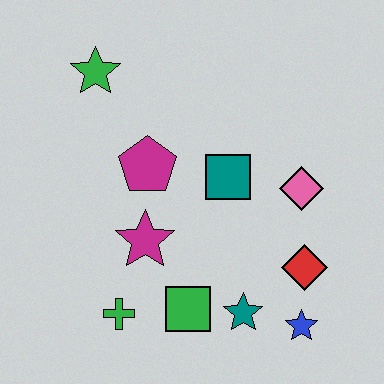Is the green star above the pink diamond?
Yes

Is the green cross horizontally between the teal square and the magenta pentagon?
No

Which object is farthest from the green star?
The blue star is farthest from the green star.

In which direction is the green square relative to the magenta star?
The green square is below the magenta star.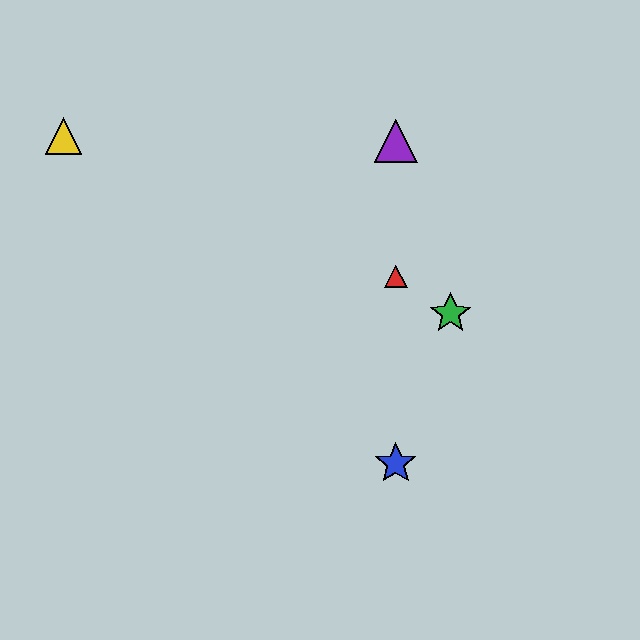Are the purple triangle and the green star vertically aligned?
No, the purple triangle is at x≈396 and the green star is at x≈450.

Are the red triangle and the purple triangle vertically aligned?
Yes, both are at x≈396.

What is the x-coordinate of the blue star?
The blue star is at x≈396.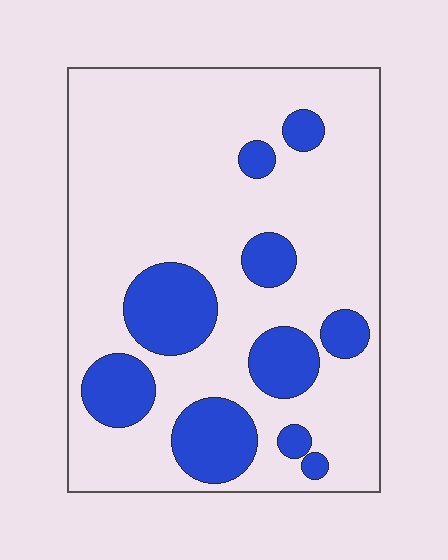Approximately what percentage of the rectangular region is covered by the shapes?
Approximately 20%.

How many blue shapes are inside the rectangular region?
10.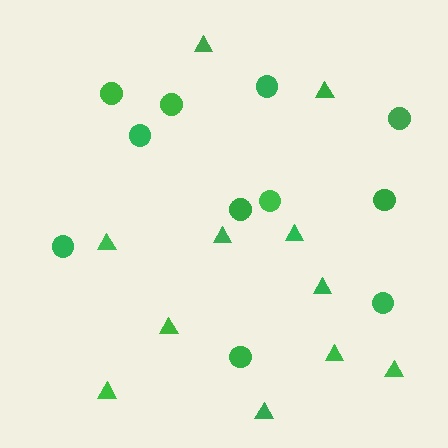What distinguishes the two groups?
There are 2 groups: one group of circles (11) and one group of triangles (11).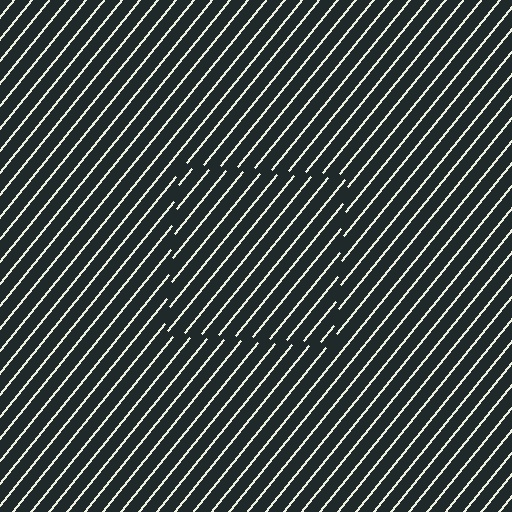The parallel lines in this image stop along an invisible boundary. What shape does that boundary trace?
An illusory square. The interior of the shape contains the same grating, shifted by half a period — the contour is defined by the phase discontinuity where line-ends from the inner and outer gratings abut.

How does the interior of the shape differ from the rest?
The interior of the shape contains the same grating, shifted by half a period — the contour is defined by the phase discontinuity where line-ends from the inner and outer gratings abut.